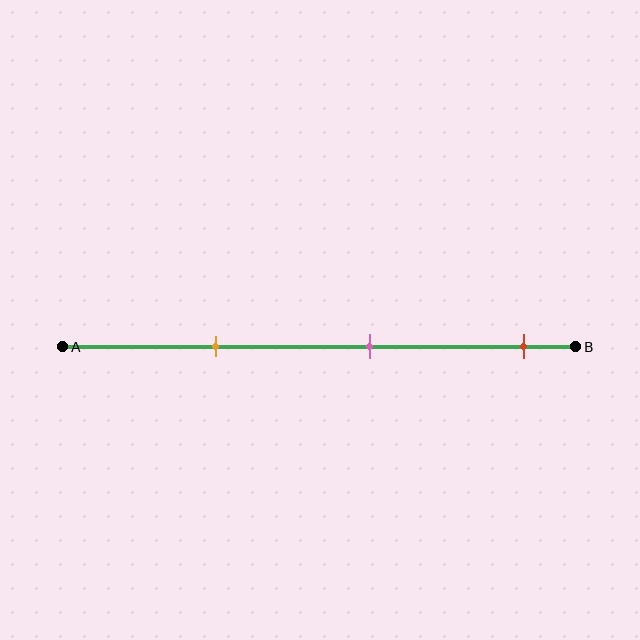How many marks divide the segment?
There are 3 marks dividing the segment.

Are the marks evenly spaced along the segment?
Yes, the marks are approximately evenly spaced.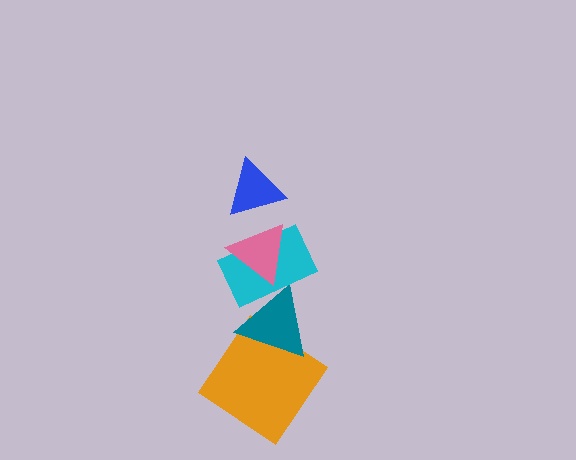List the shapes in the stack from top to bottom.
From top to bottom: the blue triangle, the pink triangle, the cyan rectangle, the teal triangle, the orange diamond.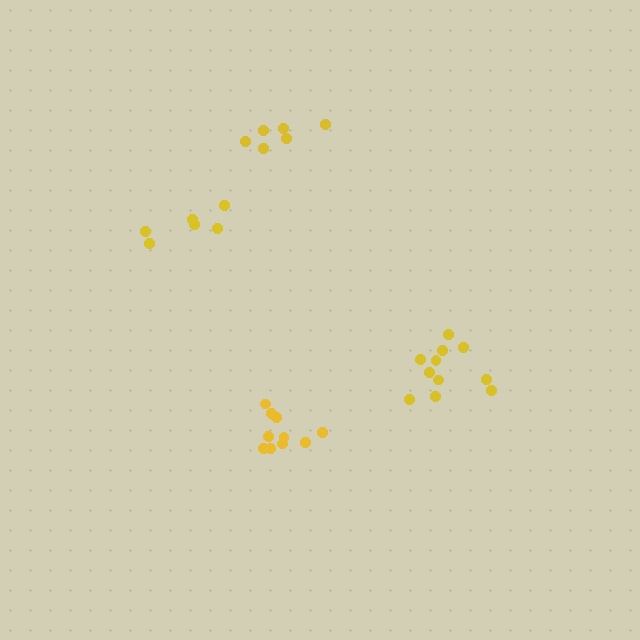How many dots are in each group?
Group 1: 11 dots, Group 2: 6 dots, Group 3: 10 dots, Group 4: 6 dots (33 total).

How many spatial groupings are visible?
There are 4 spatial groupings.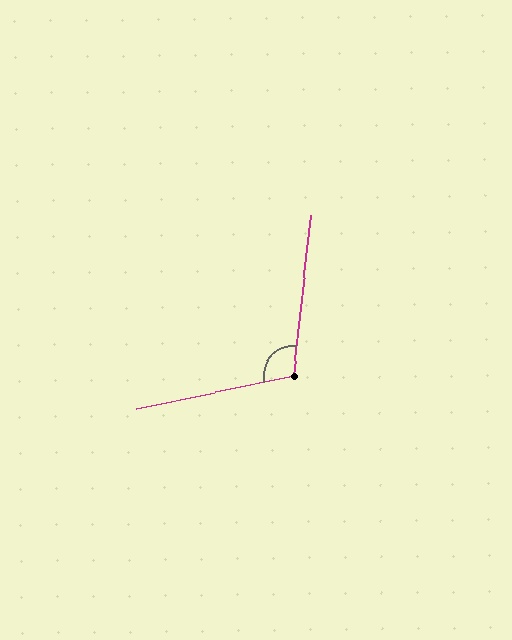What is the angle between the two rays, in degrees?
Approximately 108 degrees.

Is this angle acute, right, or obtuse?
It is obtuse.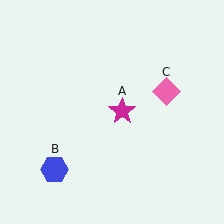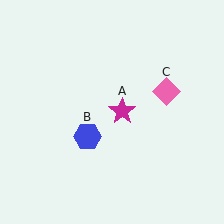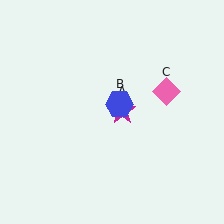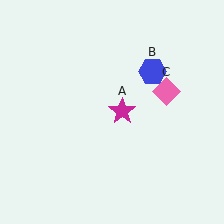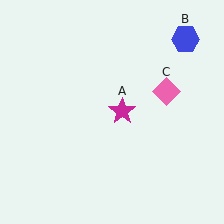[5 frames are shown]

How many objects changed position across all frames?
1 object changed position: blue hexagon (object B).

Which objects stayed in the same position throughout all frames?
Magenta star (object A) and pink diamond (object C) remained stationary.